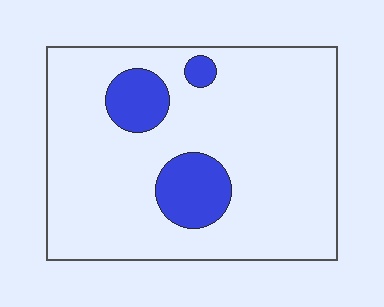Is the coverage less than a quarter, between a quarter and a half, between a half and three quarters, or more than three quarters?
Less than a quarter.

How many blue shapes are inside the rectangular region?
3.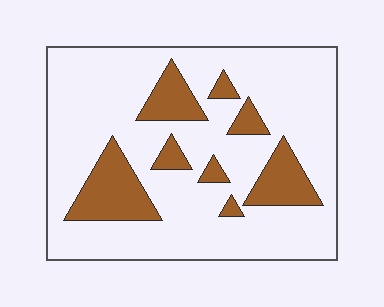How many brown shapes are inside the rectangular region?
8.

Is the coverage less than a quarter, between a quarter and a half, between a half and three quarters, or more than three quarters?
Less than a quarter.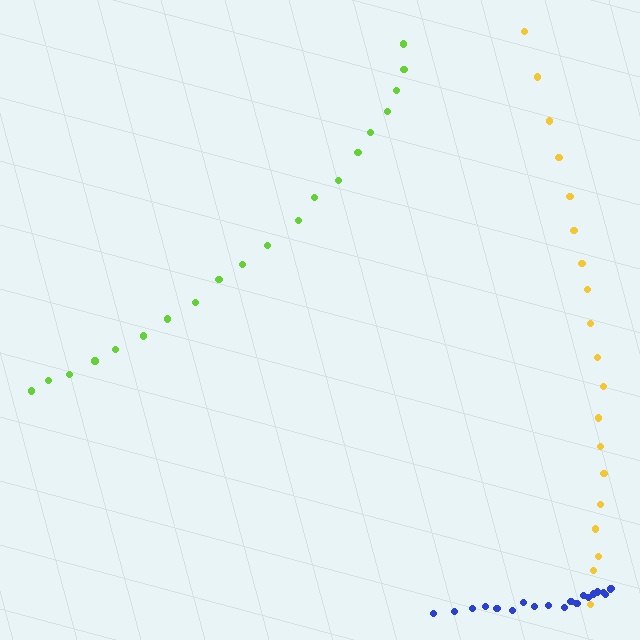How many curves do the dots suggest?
There are 3 distinct paths.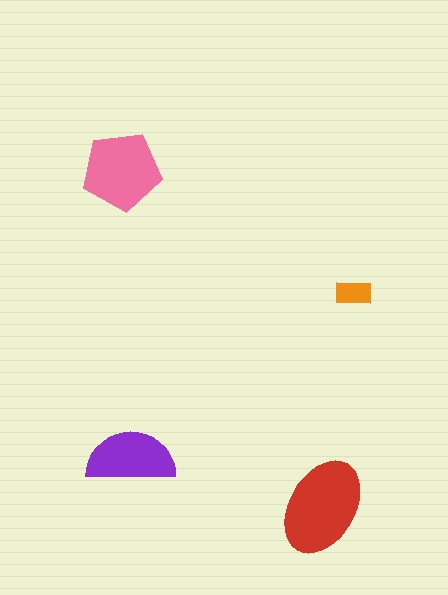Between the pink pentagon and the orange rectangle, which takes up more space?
The pink pentagon.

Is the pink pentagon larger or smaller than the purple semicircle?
Larger.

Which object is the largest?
The red ellipse.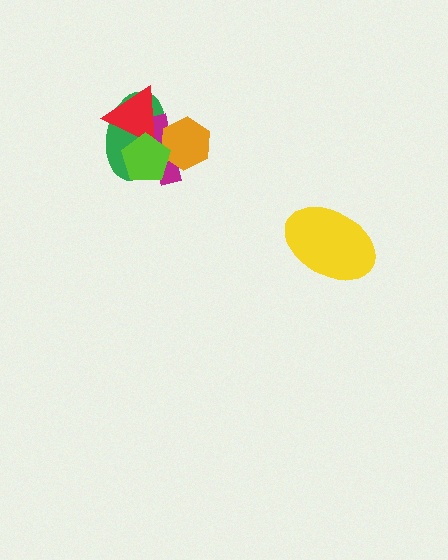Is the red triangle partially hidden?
Yes, it is partially covered by another shape.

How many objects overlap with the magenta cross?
4 objects overlap with the magenta cross.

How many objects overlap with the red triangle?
3 objects overlap with the red triangle.